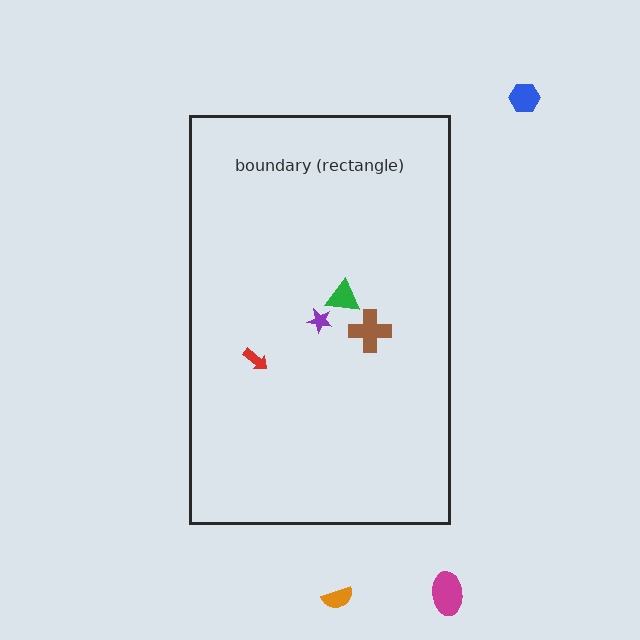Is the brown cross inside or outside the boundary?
Inside.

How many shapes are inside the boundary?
4 inside, 3 outside.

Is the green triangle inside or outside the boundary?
Inside.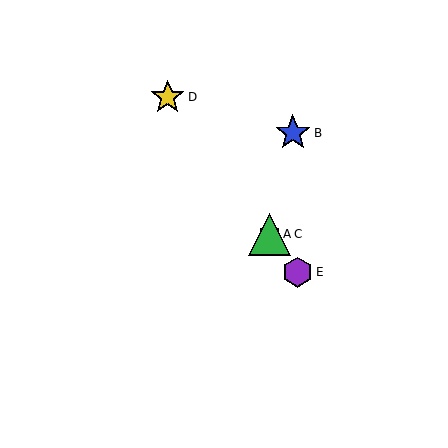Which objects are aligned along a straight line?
Objects A, C, D, E are aligned along a straight line.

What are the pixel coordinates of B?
Object B is at (293, 133).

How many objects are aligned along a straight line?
4 objects (A, C, D, E) are aligned along a straight line.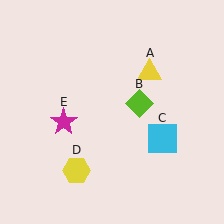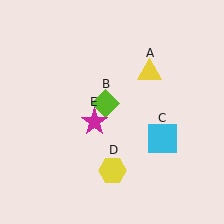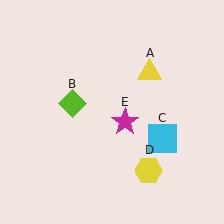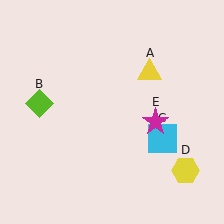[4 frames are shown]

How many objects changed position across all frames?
3 objects changed position: lime diamond (object B), yellow hexagon (object D), magenta star (object E).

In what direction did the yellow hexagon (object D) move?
The yellow hexagon (object D) moved right.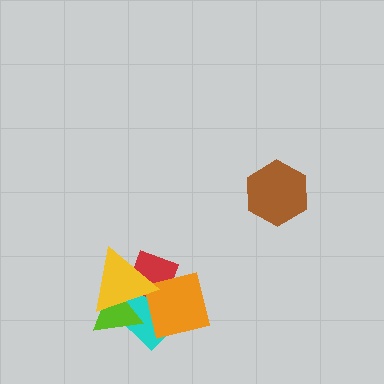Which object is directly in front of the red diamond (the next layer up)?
The orange square is directly in front of the red diamond.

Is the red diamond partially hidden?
Yes, it is partially covered by another shape.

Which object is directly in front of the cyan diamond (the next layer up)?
The red diamond is directly in front of the cyan diamond.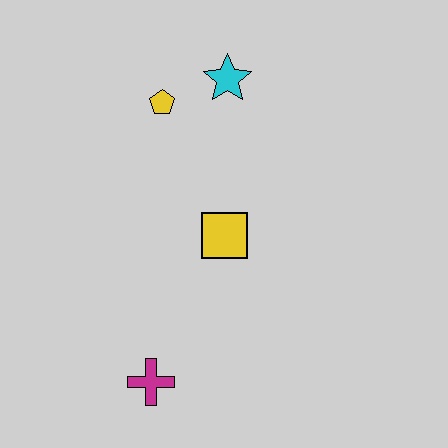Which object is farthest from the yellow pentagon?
The magenta cross is farthest from the yellow pentagon.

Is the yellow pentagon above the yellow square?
Yes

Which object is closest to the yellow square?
The yellow pentagon is closest to the yellow square.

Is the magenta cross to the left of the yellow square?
Yes